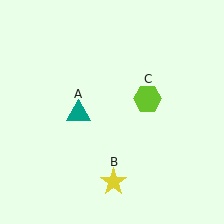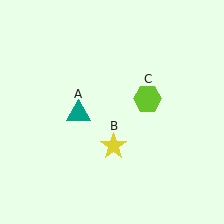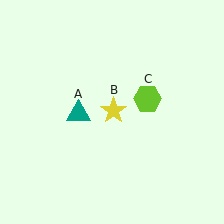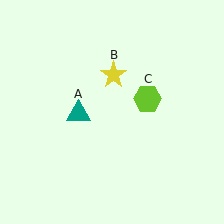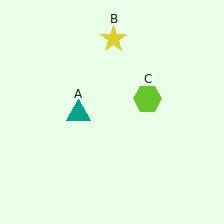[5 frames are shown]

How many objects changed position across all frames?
1 object changed position: yellow star (object B).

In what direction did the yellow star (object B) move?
The yellow star (object B) moved up.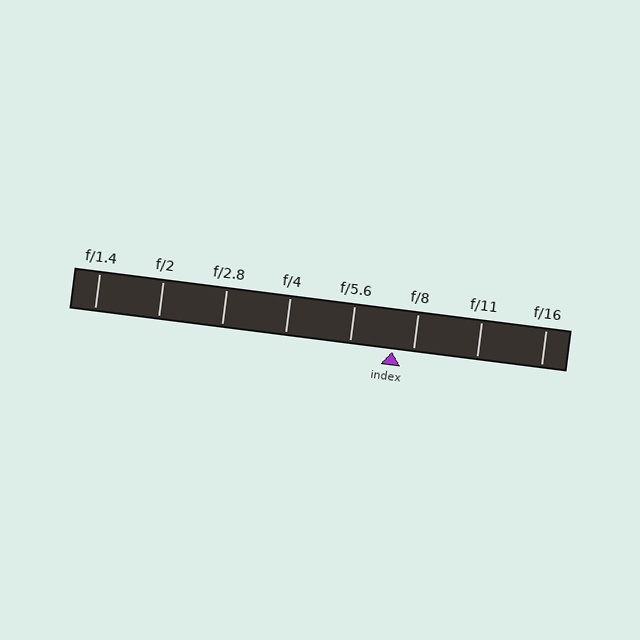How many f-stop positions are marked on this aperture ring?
There are 8 f-stop positions marked.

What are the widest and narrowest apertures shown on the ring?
The widest aperture shown is f/1.4 and the narrowest is f/16.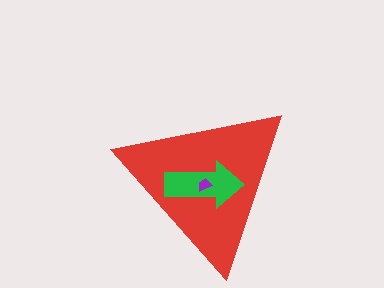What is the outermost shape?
The red triangle.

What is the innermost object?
The purple trapezoid.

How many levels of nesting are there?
3.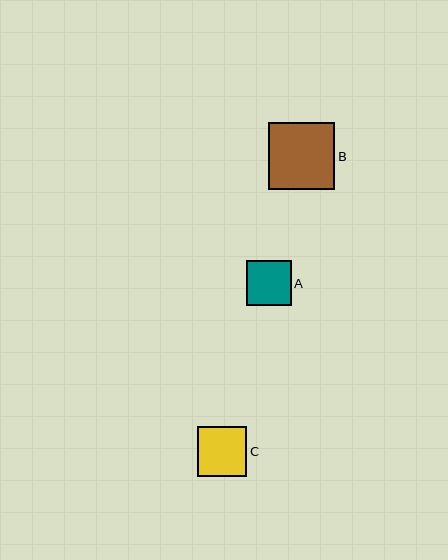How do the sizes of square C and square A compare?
Square C and square A are approximately the same size.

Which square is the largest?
Square B is the largest with a size of approximately 66 pixels.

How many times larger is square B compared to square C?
Square B is approximately 1.3 times the size of square C.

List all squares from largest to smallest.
From largest to smallest: B, C, A.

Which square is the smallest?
Square A is the smallest with a size of approximately 45 pixels.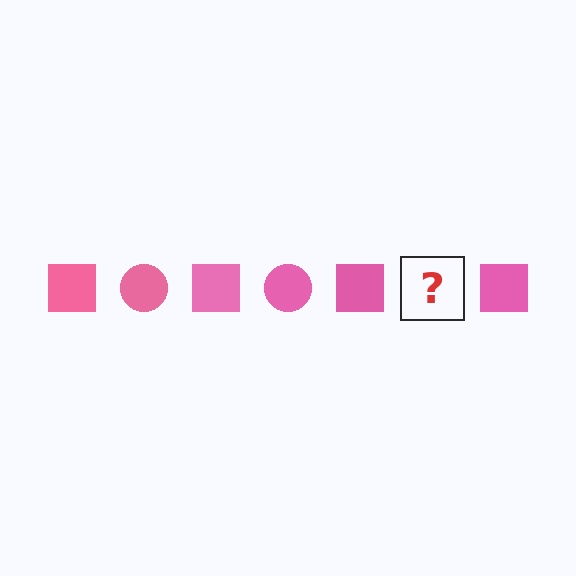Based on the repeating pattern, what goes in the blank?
The blank should be a pink circle.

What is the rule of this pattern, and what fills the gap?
The rule is that the pattern cycles through square, circle shapes in pink. The gap should be filled with a pink circle.